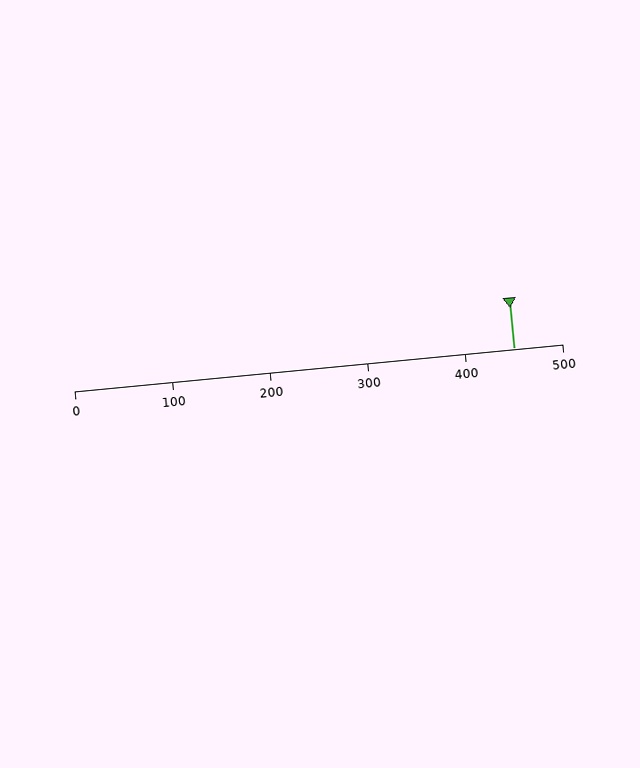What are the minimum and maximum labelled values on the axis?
The axis runs from 0 to 500.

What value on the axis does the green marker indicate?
The marker indicates approximately 450.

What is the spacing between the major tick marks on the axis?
The major ticks are spaced 100 apart.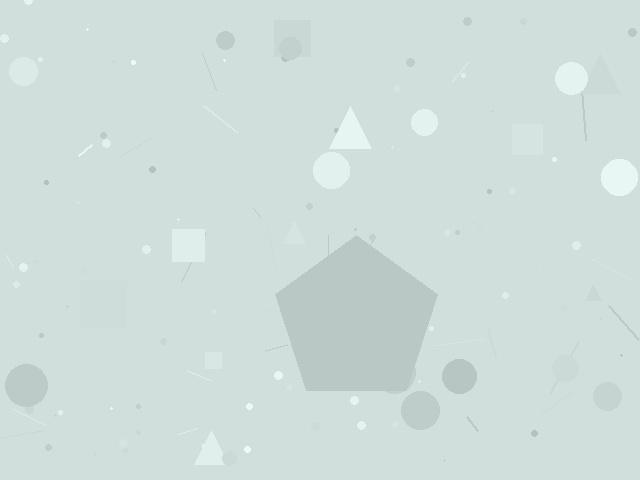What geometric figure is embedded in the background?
A pentagon is embedded in the background.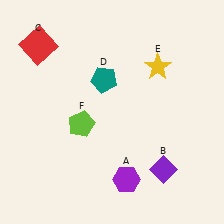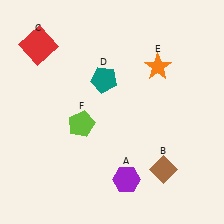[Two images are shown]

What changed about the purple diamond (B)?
In Image 1, B is purple. In Image 2, it changed to brown.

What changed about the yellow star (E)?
In Image 1, E is yellow. In Image 2, it changed to orange.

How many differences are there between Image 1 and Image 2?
There are 2 differences between the two images.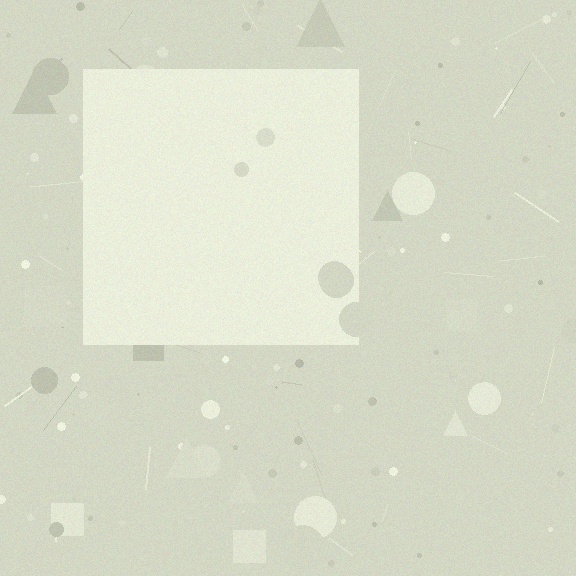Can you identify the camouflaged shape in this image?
The camouflaged shape is a square.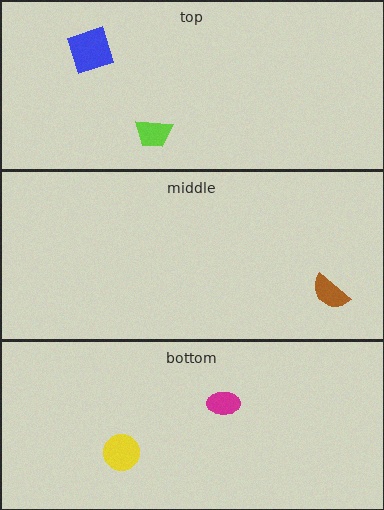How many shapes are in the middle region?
1.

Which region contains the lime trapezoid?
The top region.